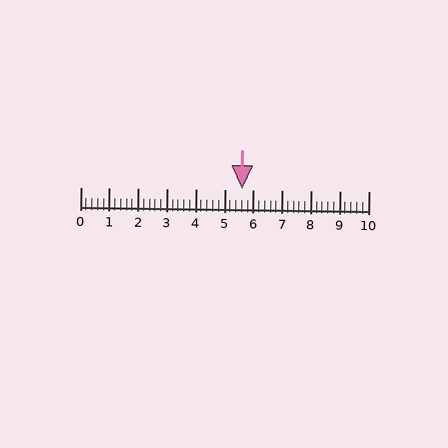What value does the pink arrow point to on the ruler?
The pink arrow points to approximately 5.6.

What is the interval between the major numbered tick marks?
The major tick marks are spaced 1 units apart.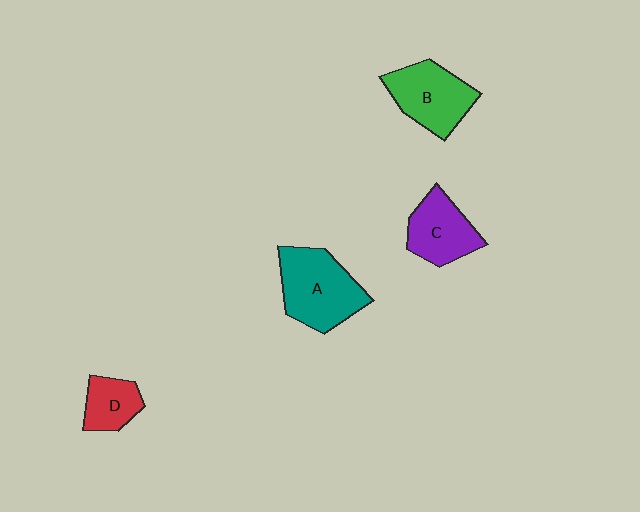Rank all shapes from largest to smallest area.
From largest to smallest: A (teal), B (green), C (purple), D (red).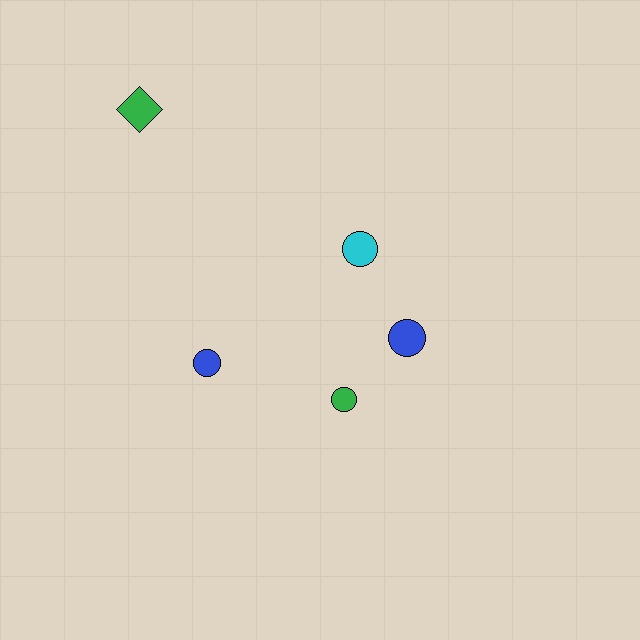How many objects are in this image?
There are 5 objects.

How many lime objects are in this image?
There are no lime objects.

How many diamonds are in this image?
There is 1 diamond.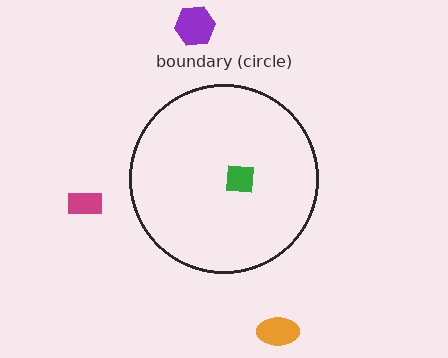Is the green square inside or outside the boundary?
Inside.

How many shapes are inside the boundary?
1 inside, 3 outside.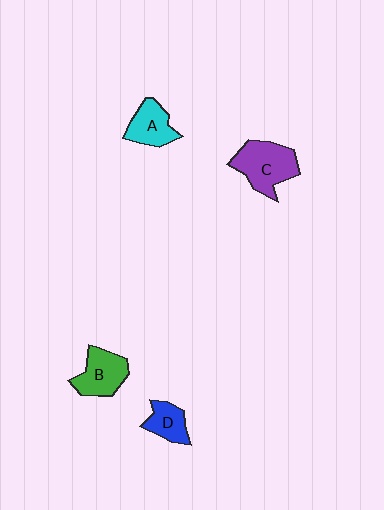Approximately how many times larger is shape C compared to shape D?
Approximately 1.8 times.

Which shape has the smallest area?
Shape D (blue).